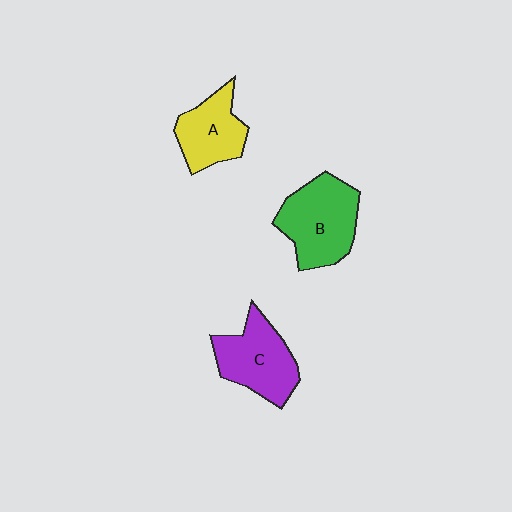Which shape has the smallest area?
Shape A (yellow).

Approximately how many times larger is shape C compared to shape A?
Approximately 1.2 times.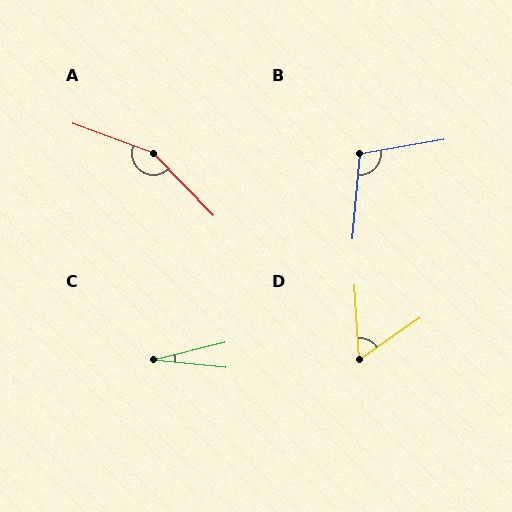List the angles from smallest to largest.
C (20°), D (58°), B (105°), A (154°).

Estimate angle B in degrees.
Approximately 105 degrees.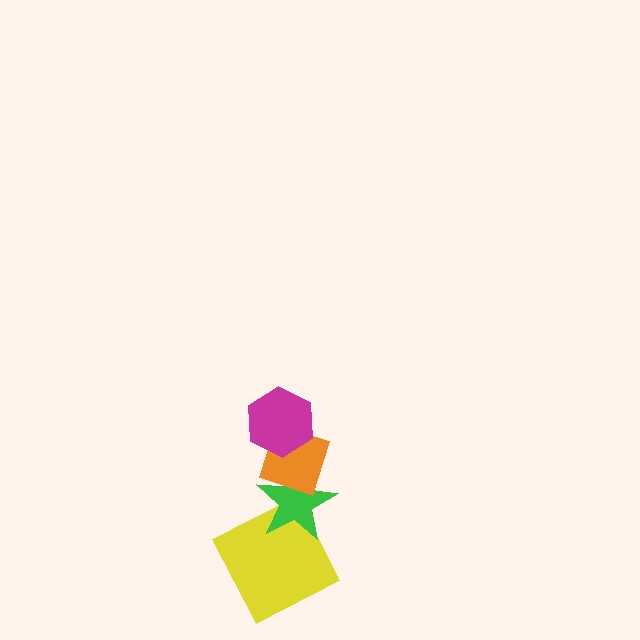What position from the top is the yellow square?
The yellow square is 4th from the top.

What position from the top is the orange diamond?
The orange diamond is 2nd from the top.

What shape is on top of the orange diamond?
The magenta hexagon is on top of the orange diamond.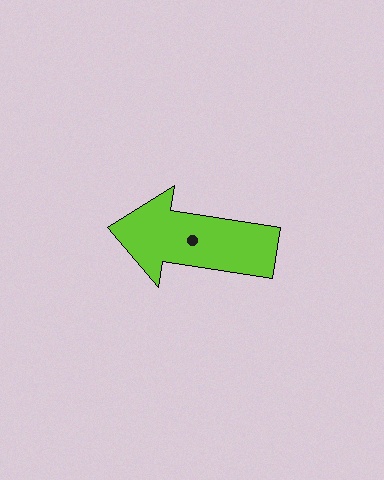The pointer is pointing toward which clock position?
Roughly 9 o'clock.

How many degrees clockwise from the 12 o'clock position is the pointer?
Approximately 279 degrees.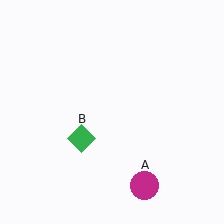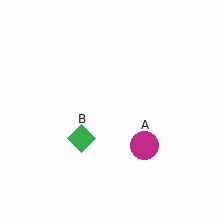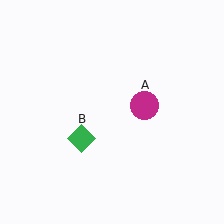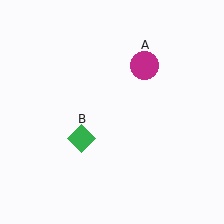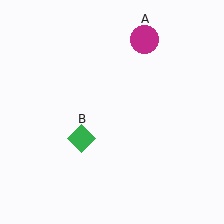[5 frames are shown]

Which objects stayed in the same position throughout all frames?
Green diamond (object B) remained stationary.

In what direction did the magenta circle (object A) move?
The magenta circle (object A) moved up.